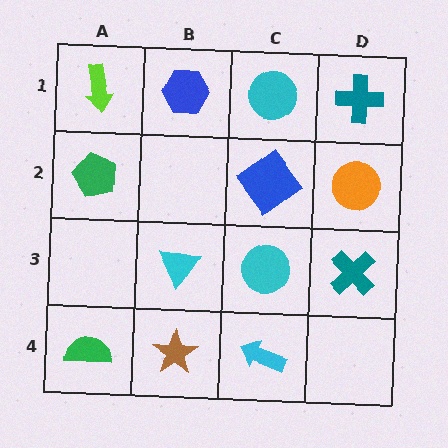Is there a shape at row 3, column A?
No, that cell is empty.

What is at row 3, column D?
A teal cross.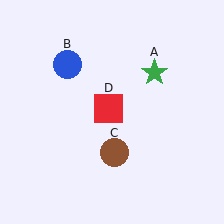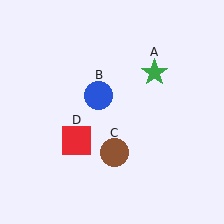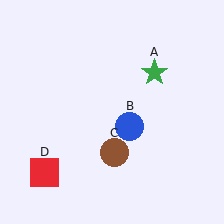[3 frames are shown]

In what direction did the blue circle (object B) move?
The blue circle (object B) moved down and to the right.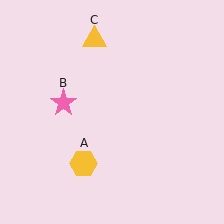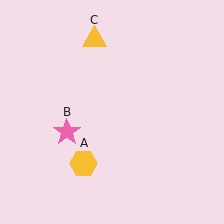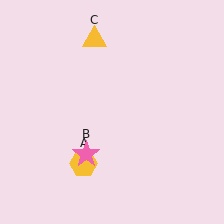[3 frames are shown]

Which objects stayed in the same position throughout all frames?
Yellow hexagon (object A) and yellow triangle (object C) remained stationary.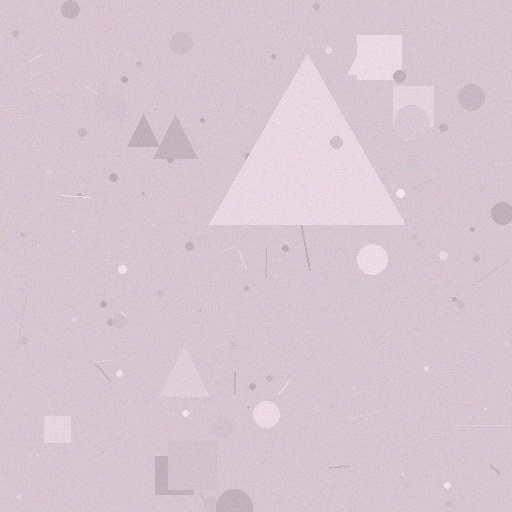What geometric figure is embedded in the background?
A triangle is embedded in the background.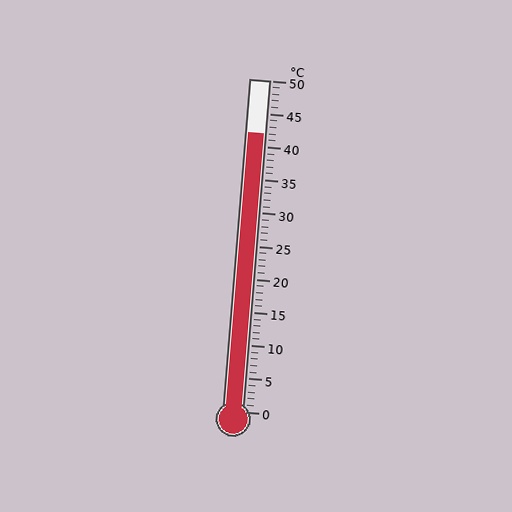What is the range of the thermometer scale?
The thermometer scale ranges from 0°C to 50°C.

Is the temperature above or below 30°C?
The temperature is above 30°C.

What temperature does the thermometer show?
The thermometer shows approximately 42°C.